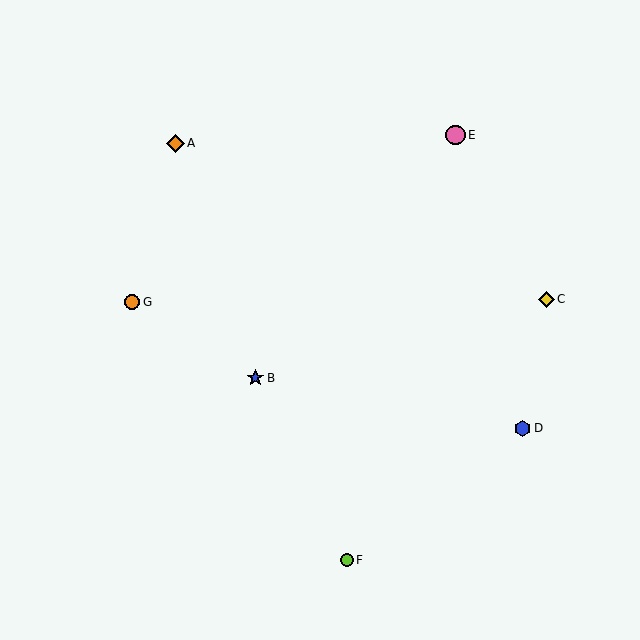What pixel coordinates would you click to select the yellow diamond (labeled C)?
Click at (546, 299) to select the yellow diamond C.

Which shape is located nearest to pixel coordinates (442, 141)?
The pink circle (labeled E) at (455, 135) is nearest to that location.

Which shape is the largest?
The pink circle (labeled E) is the largest.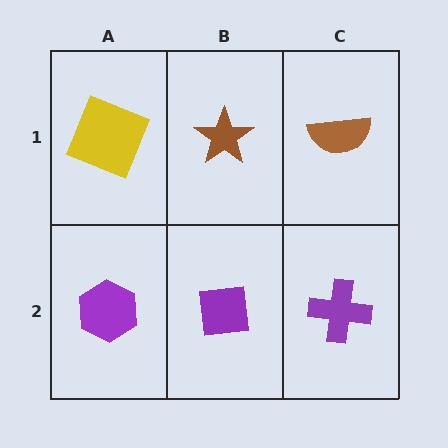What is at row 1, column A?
A yellow square.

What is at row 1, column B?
A brown star.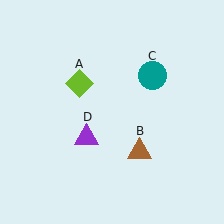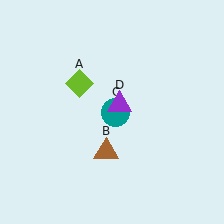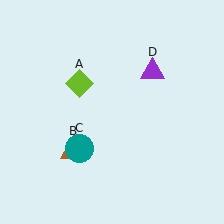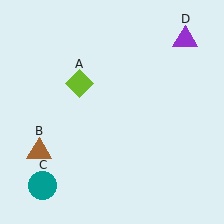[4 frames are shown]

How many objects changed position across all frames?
3 objects changed position: brown triangle (object B), teal circle (object C), purple triangle (object D).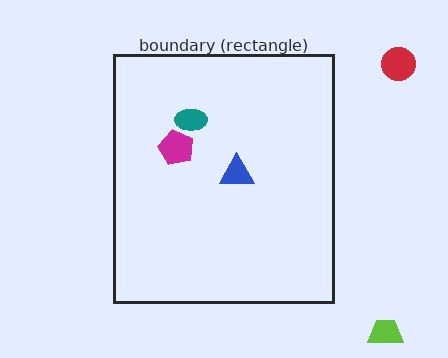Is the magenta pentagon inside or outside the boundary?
Inside.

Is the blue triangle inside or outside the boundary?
Inside.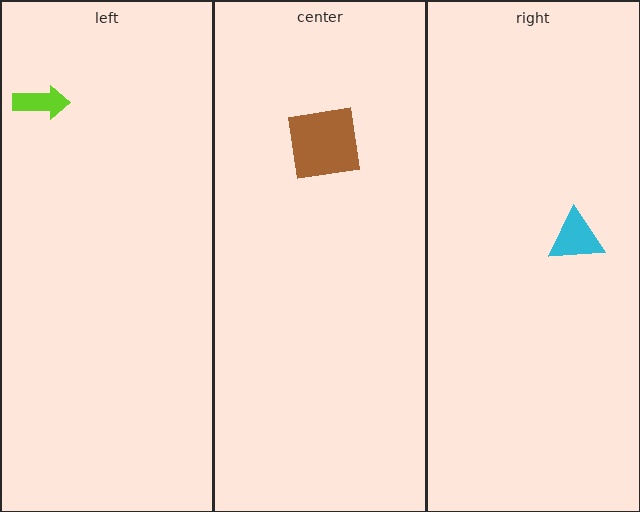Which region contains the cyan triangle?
The right region.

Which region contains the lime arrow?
The left region.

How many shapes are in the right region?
1.